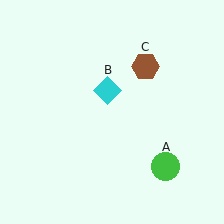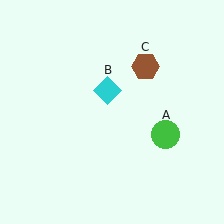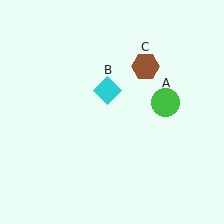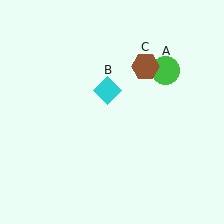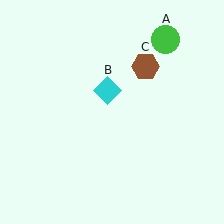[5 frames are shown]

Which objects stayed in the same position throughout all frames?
Cyan diamond (object B) and brown hexagon (object C) remained stationary.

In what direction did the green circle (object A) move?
The green circle (object A) moved up.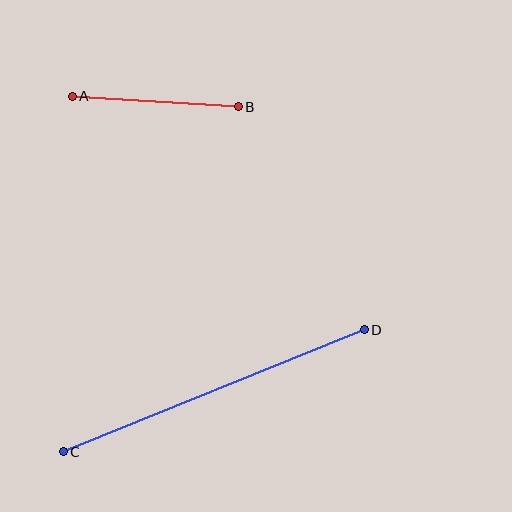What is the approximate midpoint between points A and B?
The midpoint is at approximately (155, 102) pixels.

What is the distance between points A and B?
The distance is approximately 166 pixels.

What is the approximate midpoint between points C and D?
The midpoint is at approximately (214, 391) pixels.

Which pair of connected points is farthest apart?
Points C and D are farthest apart.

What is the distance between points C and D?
The distance is approximately 325 pixels.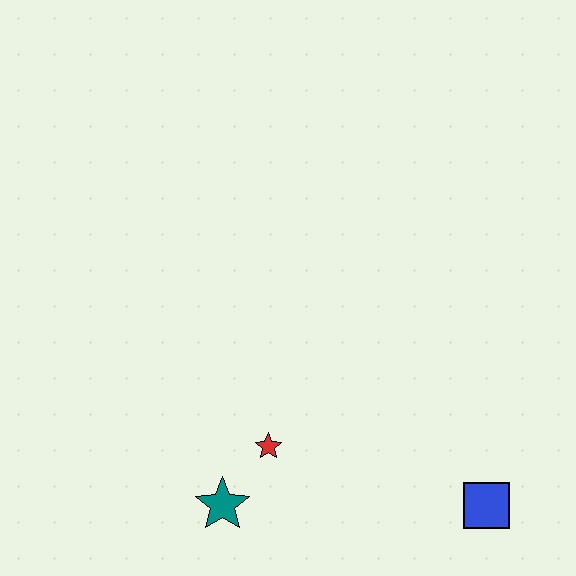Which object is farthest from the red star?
The blue square is farthest from the red star.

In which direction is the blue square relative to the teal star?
The blue square is to the right of the teal star.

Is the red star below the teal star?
No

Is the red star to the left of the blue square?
Yes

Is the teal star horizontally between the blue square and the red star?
No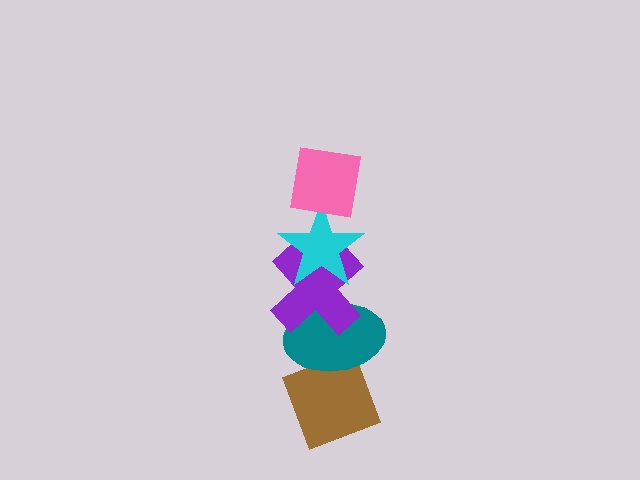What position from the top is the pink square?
The pink square is 1st from the top.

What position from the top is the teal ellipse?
The teal ellipse is 4th from the top.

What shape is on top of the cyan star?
The pink square is on top of the cyan star.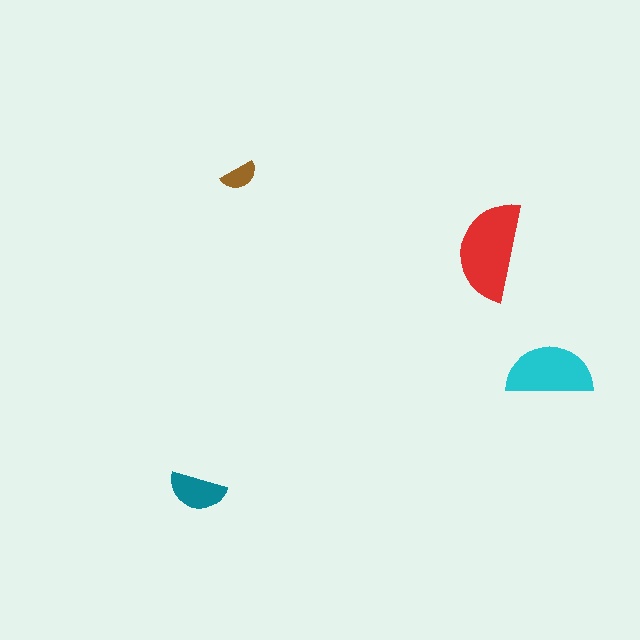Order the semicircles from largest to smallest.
the red one, the cyan one, the teal one, the brown one.